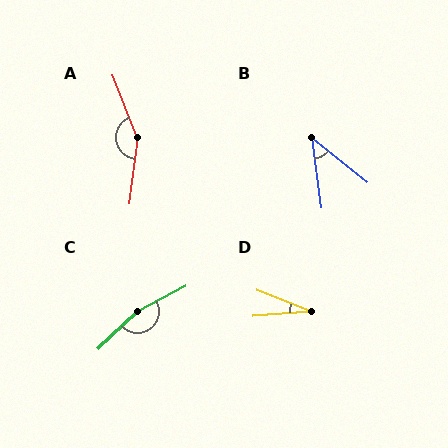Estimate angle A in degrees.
Approximately 151 degrees.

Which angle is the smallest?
D, at approximately 26 degrees.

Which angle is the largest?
C, at approximately 164 degrees.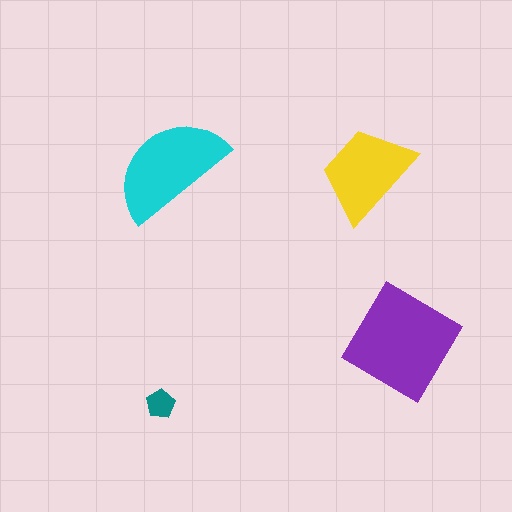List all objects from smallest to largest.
The teal pentagon, the yellow trapezoid, the cyan semicircle, the purple diamond.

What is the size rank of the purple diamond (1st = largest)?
1st.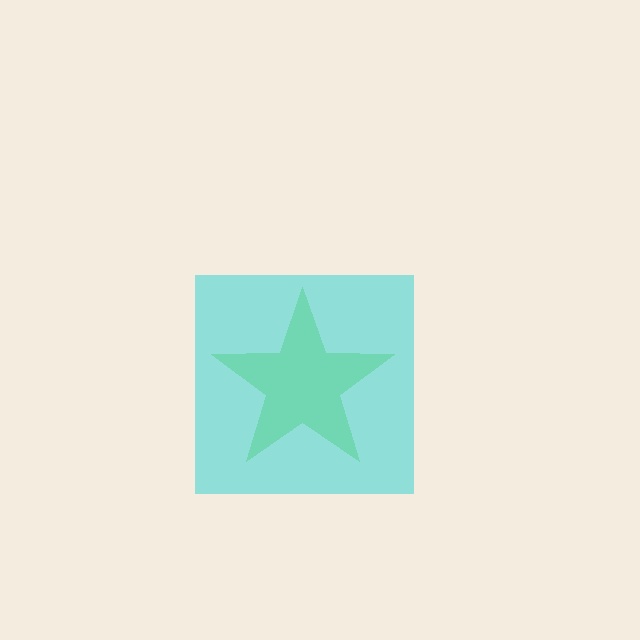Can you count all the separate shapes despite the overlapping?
Yes, there are 2 separate shapes.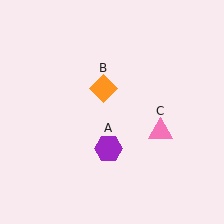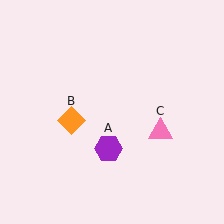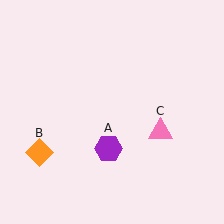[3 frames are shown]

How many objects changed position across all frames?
1 object changed position: orange diamond (object B).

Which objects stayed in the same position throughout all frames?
Purple hexagon (object A) and pink triangle (object C) remained stationary.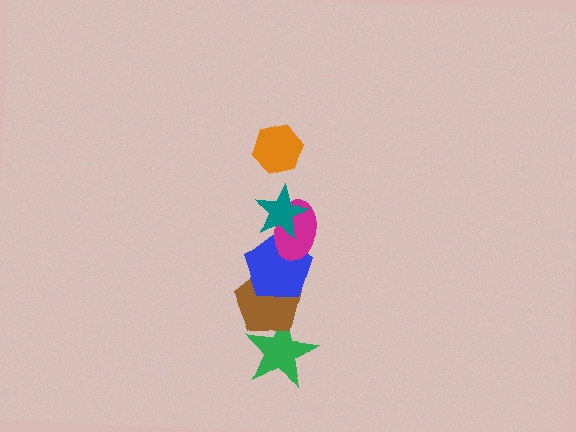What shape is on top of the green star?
The brown pentagon is on top of the green star.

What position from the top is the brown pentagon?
The brown pentagon is 5th from the top.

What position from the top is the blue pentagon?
The blue pentagon is 4th from the top.